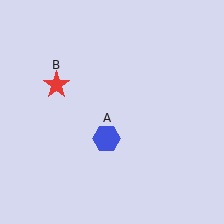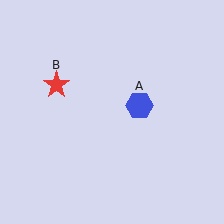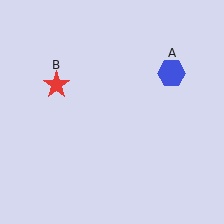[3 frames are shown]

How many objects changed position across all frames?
1 object changed position: blue hexagon (object A).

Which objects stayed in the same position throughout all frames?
Red star (object B) remained stationary.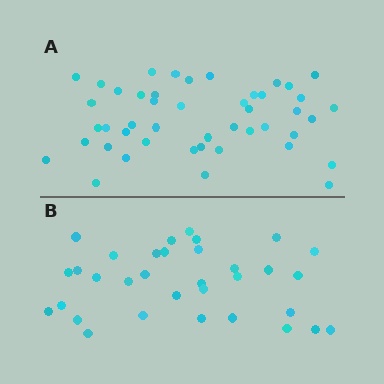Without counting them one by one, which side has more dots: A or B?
Region A (the top region) has more dots.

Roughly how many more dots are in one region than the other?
Region A has approximately 15 more dots than region B.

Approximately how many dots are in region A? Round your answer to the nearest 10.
About 50 dots. (The exact count is 46, which rounds to 50.)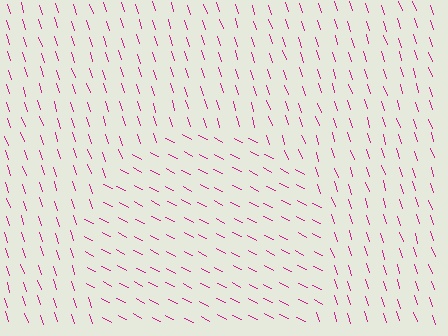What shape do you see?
I see a circle.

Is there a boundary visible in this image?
Yes, there is a texture boundary formed by a change in line orientation.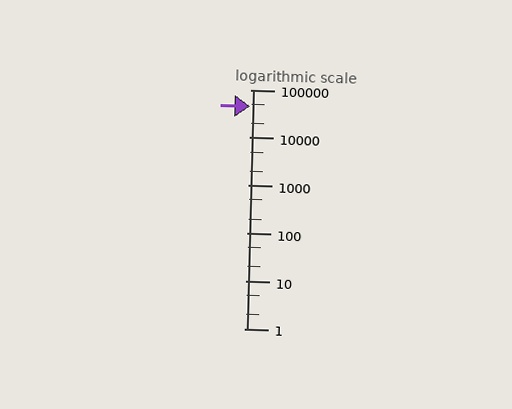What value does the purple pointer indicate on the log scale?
The pointer indicates approximately 46000.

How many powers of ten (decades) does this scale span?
The scale spans 5 decades, from 1 to 100000.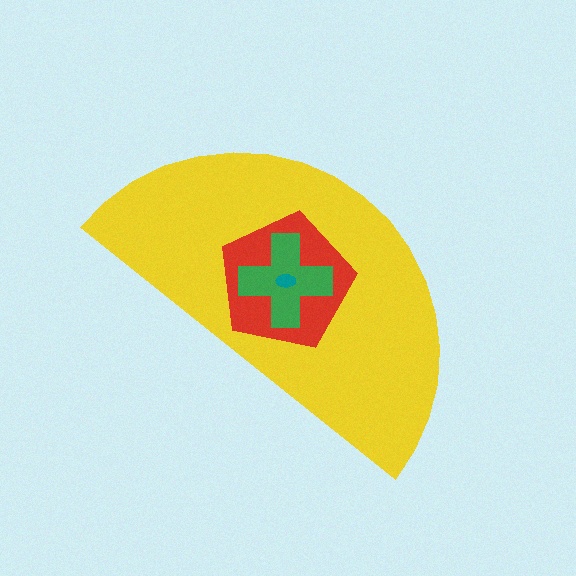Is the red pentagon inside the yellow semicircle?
Yes.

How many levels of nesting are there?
4.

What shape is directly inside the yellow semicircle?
The red pentagon.